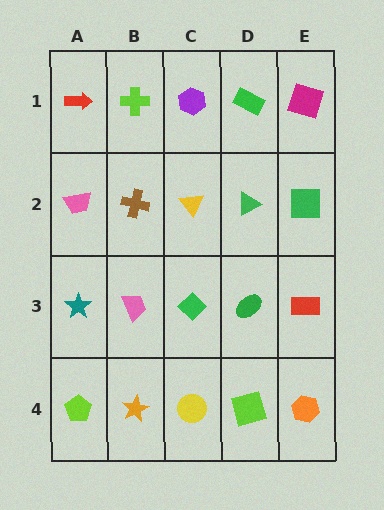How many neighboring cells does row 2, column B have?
4.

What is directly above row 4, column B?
A pink trapezoid.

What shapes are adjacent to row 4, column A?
A teal star (row 3, column A), an orange star (row 4, column B).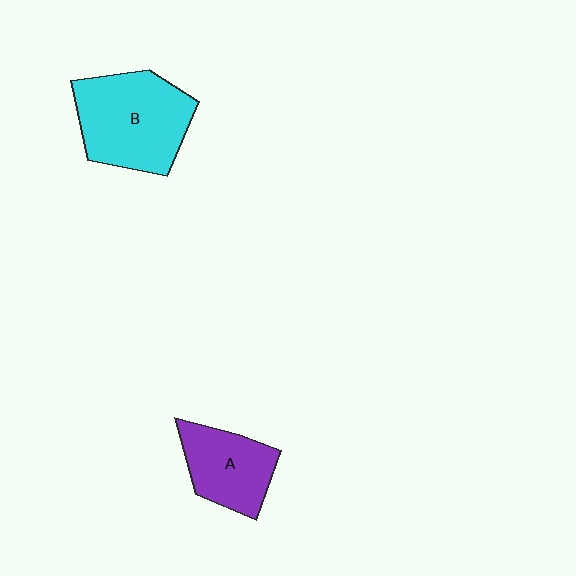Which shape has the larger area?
Shape B (cyan).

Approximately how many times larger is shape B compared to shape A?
Approximately 1.5 times.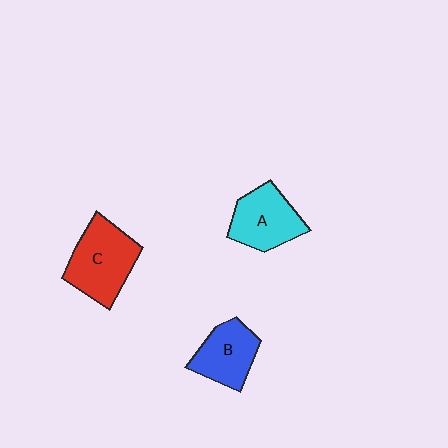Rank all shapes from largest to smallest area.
From largest to smallest: C (red), A (cyan), B (blue).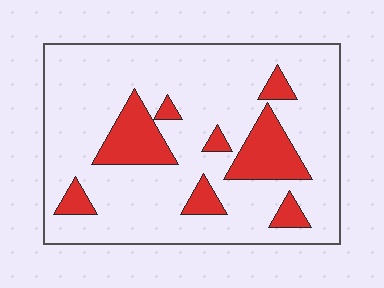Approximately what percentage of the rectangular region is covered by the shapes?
Approximately 20%.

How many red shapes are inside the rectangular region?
8.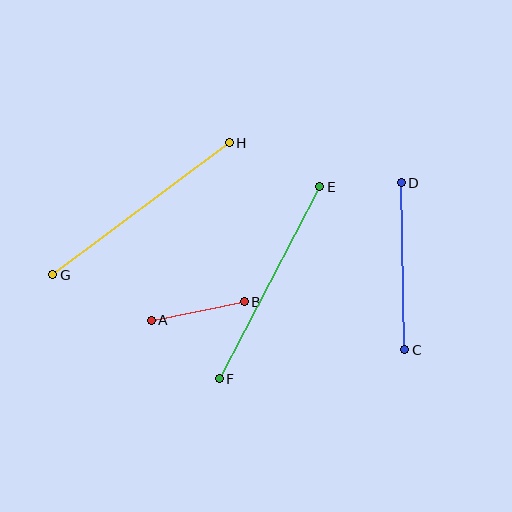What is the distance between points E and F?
The distance is approximately 216 pixels.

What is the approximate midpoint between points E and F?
The midpoint is at approximately (270, 283) pixels.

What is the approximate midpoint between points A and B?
The midpoint is at approximately (198, 311) pixels.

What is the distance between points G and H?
The distance is approximately 220 pixels.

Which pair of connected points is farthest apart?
Points G and H are farthest apart.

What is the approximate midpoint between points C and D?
The midpoint is at approximately (403, 266) pixels.